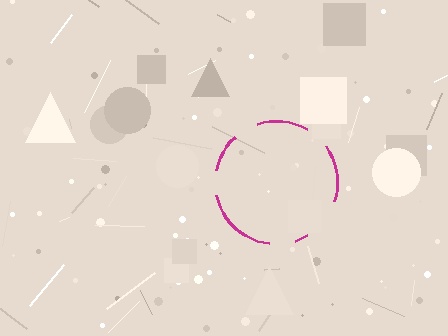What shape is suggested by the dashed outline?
The dashed outline suggests a circle.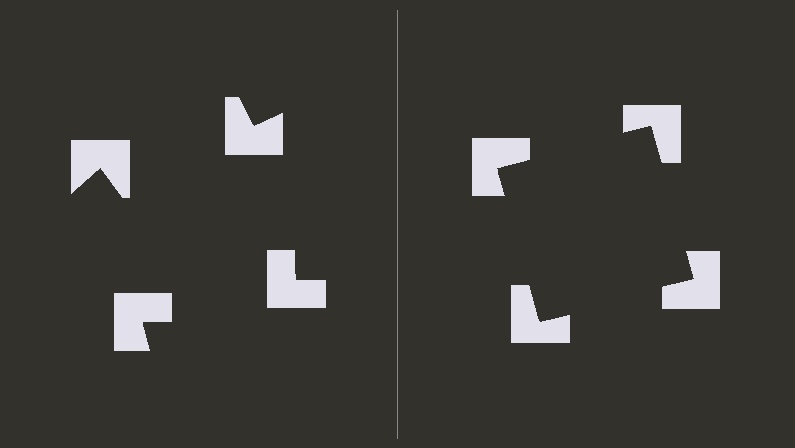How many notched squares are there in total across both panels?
8 — 4 on each side.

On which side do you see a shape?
An illusory square appears on the right side. On the left side the wedge cuts are rotated, so no coherent shape forms.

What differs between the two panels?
The notched squares are positioned identically on both sides; only the wedge orientations differ. On the right they align to a square; on the left they are misaligned.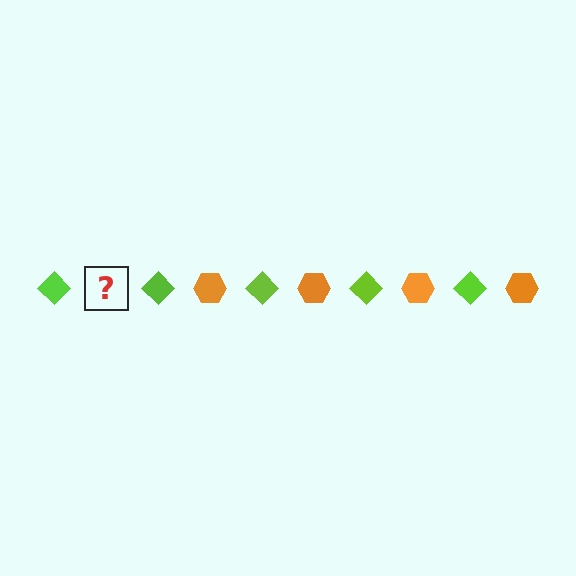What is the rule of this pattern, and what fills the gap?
The rule is that the pattern alternates between lime diamond and orange hexagon. The gap should be filled with an orange hexagon.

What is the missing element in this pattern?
The missing element is an orange hexagon.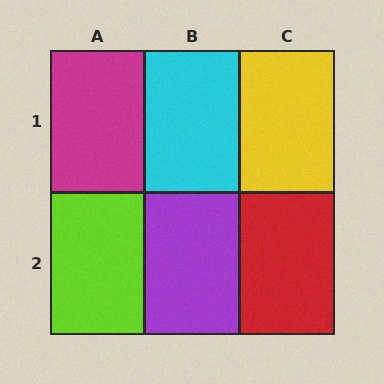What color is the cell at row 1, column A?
Magenta.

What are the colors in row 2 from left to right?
Lime, purple, red.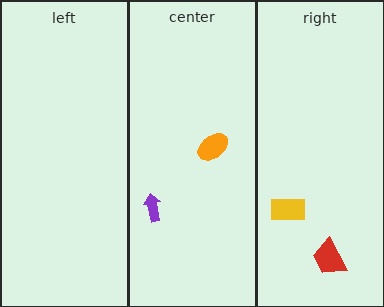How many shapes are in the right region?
2.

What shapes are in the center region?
The purple arrow, the orange ellipse.